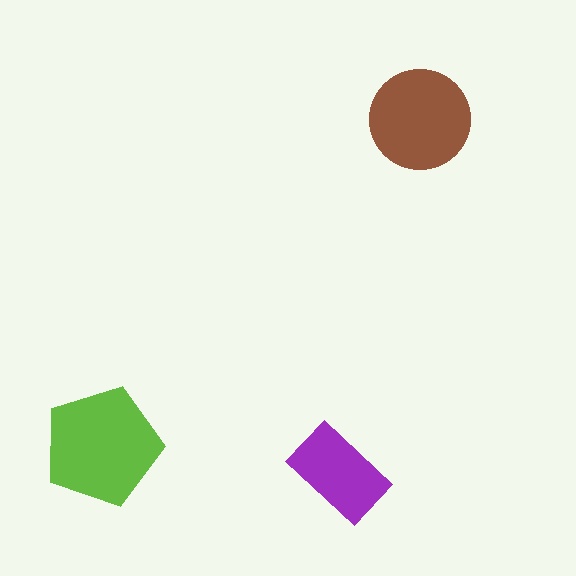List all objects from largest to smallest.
The lime pentagon, the brown circle, the purple rectangle.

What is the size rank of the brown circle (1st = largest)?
2nd.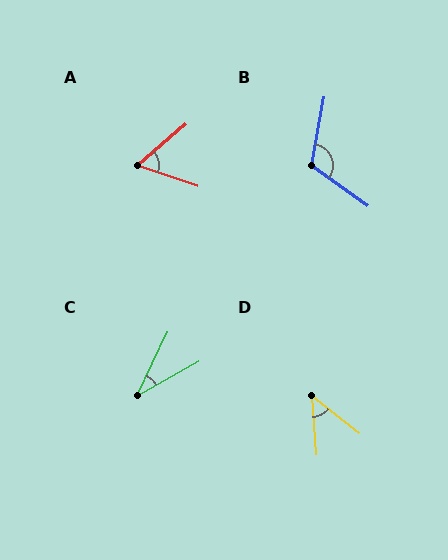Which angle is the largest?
B, at approximately 115 degrees.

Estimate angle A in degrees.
Approximately 60 degrees.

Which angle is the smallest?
C, at approximately 35 degrees.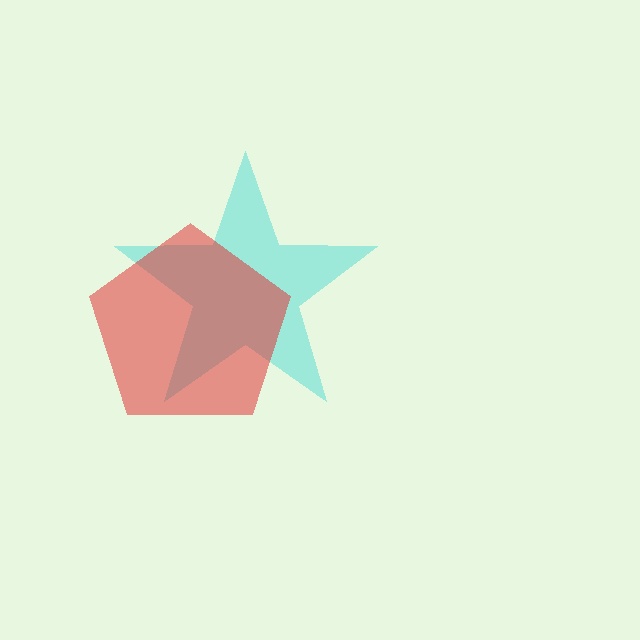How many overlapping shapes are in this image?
There are 2 overlapping shapes in the image.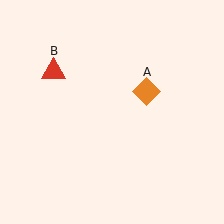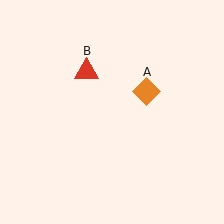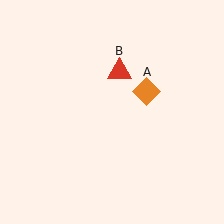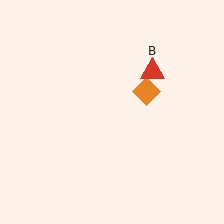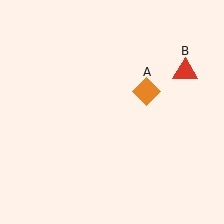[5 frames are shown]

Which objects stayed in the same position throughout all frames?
Orange diamond (object A) remained stationary.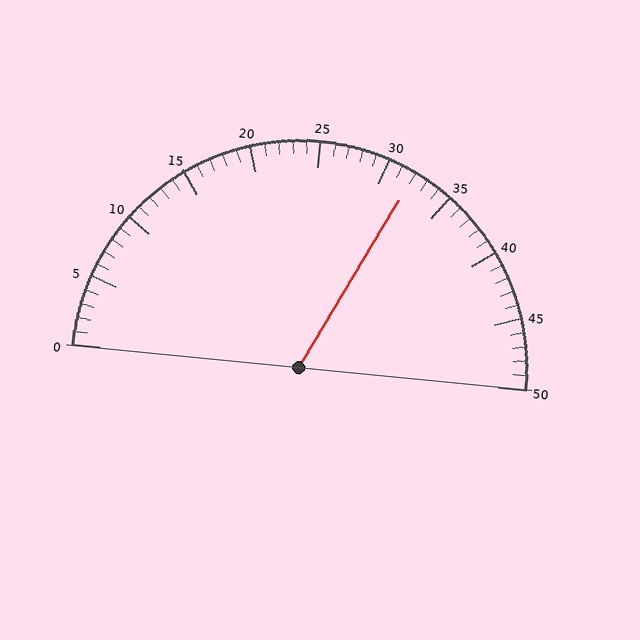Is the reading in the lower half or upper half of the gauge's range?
The reading is in the upper half of the range (0 to 50).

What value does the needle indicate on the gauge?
The needle indicates approximately 32.